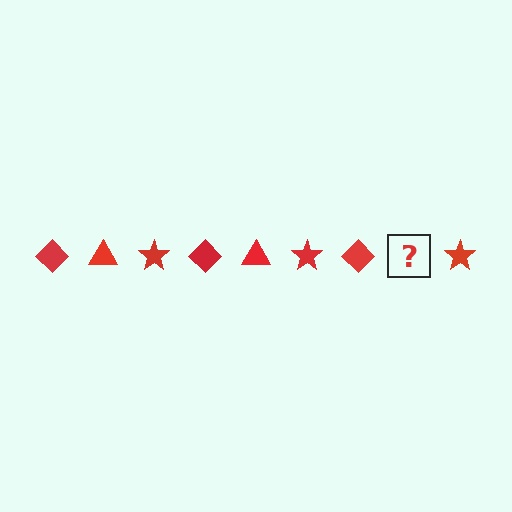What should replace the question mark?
The question mark should be replaced with a red triangle.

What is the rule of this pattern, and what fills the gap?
The rule is that the pattern cycles through diamond, triangle, star shapes in red. The gap should be filled with a red triangle.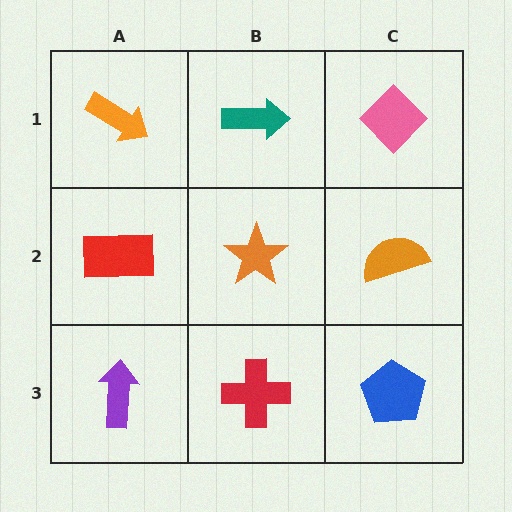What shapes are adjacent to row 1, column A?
A red rectangle (row 2, column A), a teal arrow (row 1, column B).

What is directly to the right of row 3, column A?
A red cross.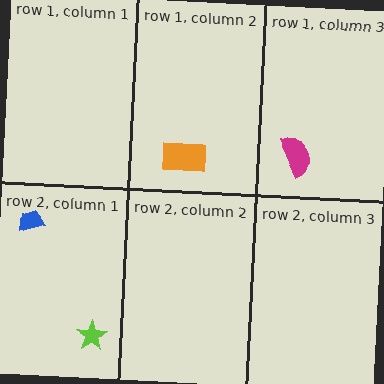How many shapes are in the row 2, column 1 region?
2.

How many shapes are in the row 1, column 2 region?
1.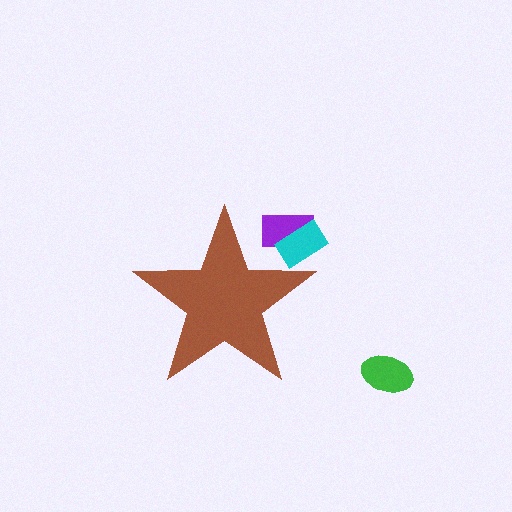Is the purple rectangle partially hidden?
Yes, the purple rectangle is partially hidden behind the brown star.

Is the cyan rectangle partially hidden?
Yes, the cyan rectangle is partially hidden behind the brown star.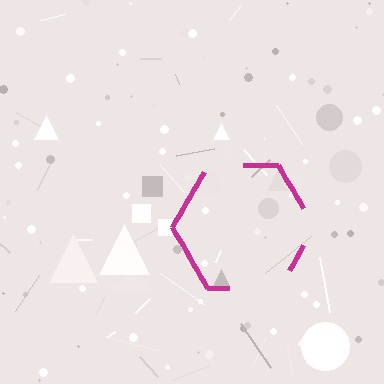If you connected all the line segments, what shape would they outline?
They would outline a hexagon.